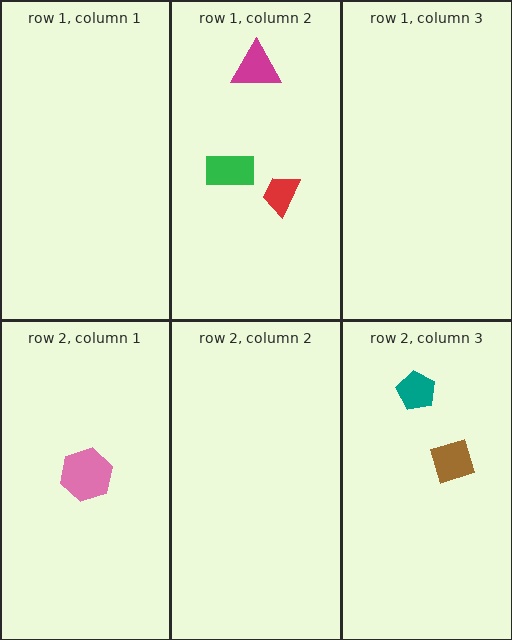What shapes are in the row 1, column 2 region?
The magenta triangle, the green rectangle, the red trapezoid.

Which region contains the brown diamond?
The row 2, column 3 region.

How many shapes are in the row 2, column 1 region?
1.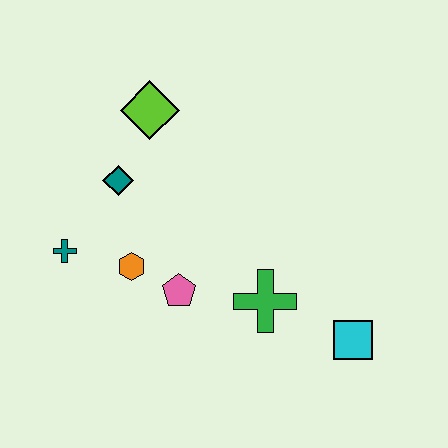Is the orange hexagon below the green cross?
No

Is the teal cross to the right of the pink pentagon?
No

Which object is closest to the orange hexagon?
The pink pentagon is closest to the orange hexagon.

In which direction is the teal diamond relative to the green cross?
The teal diamond is to the left of the green cross.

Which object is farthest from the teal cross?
The cyan square is farthest from the teal cross.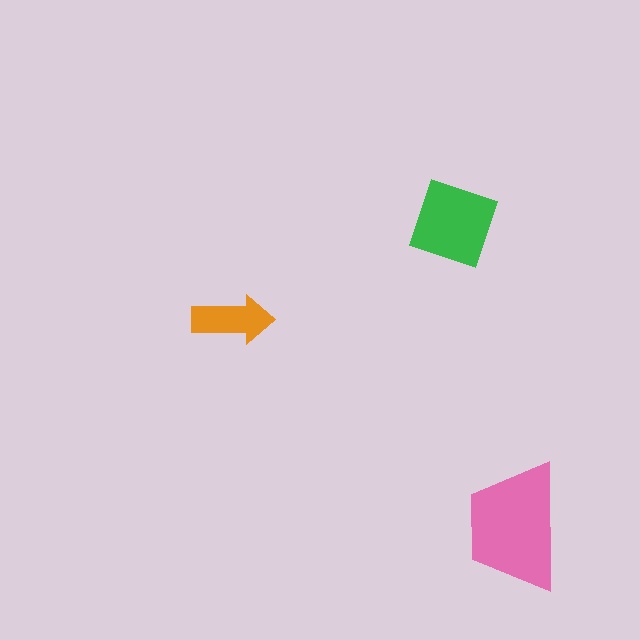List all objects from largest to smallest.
The pink trapezoid, the green square, the orange arrow.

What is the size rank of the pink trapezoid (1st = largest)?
1st.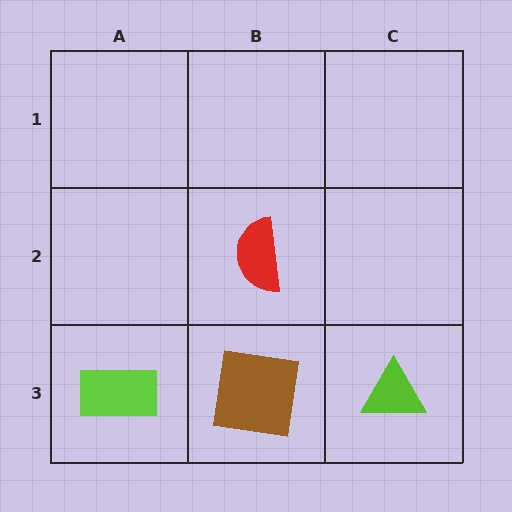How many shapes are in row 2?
1 shape.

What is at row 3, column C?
A lime triangle.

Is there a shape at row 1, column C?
No, that cell is empty.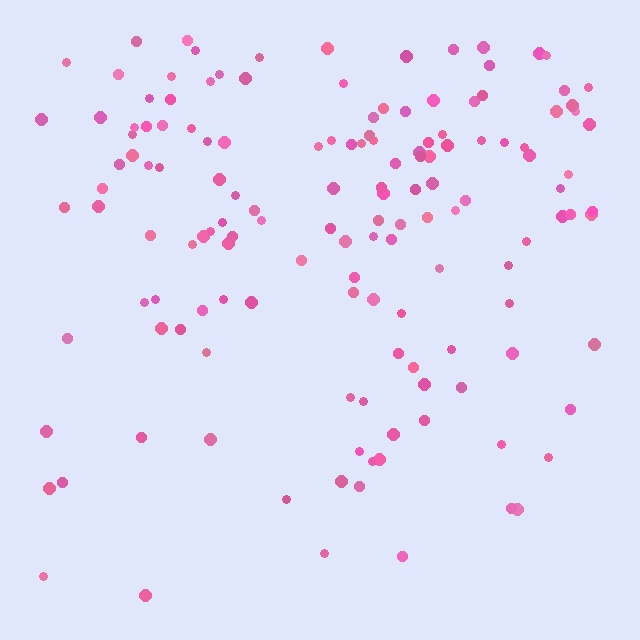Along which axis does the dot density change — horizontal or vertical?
Vertical.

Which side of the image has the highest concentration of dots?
The top.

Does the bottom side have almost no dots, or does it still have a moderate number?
Still a moderate number, just noticeably fewer than the top.